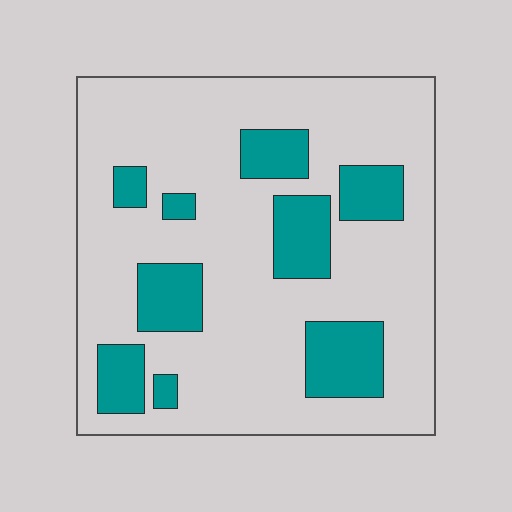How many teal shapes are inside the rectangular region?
9.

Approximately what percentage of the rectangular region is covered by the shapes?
Approximately 25%.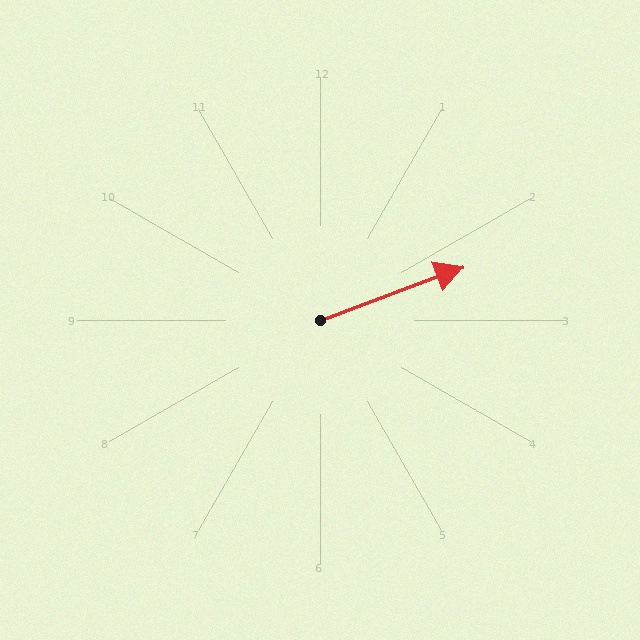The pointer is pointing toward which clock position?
Roughly 2 o'clock.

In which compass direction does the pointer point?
East.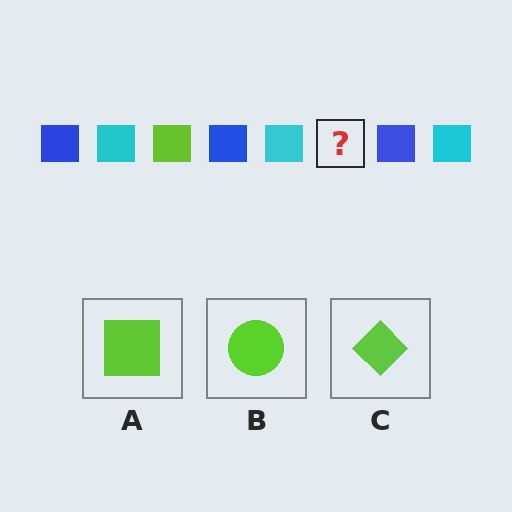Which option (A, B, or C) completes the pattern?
A.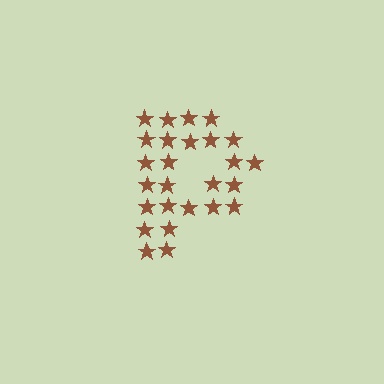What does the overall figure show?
The overall figure shows the letter P.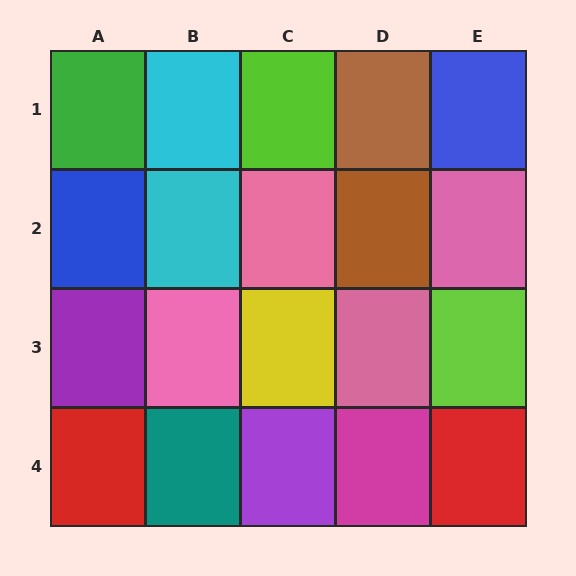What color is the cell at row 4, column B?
Teal.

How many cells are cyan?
2 cells are cyan.